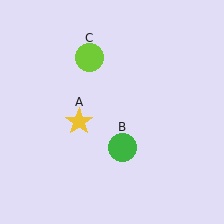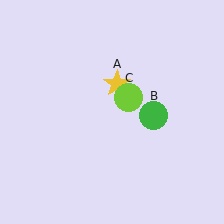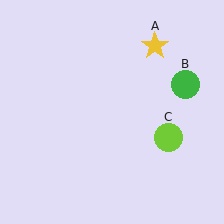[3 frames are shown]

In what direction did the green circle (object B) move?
The green circle (object B) moved up and to the right.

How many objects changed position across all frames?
3 objects changed position: yellow star (object A), green circle (object B), lime circle (object C).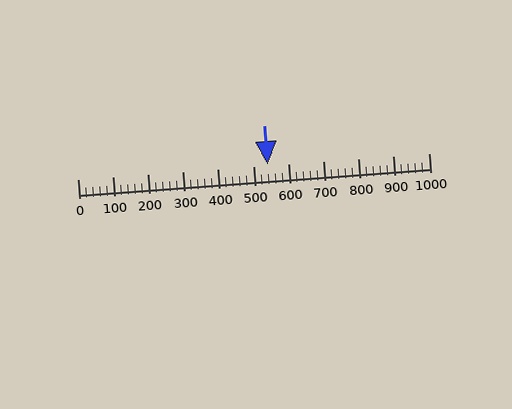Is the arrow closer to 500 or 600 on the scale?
The arrow is closer to 500.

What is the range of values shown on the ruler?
The ruler shows values from 0 to 1000.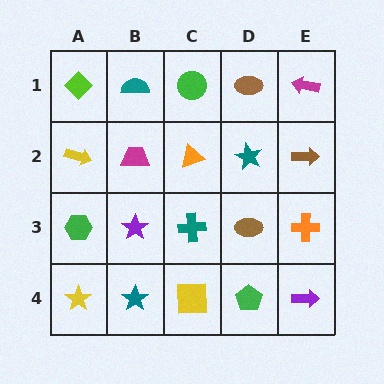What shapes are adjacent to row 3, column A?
A yellow arrow (row 2, column A), a yellow star (row 4, column A), a purple star (row 3, column B).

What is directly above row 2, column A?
A lime diamond.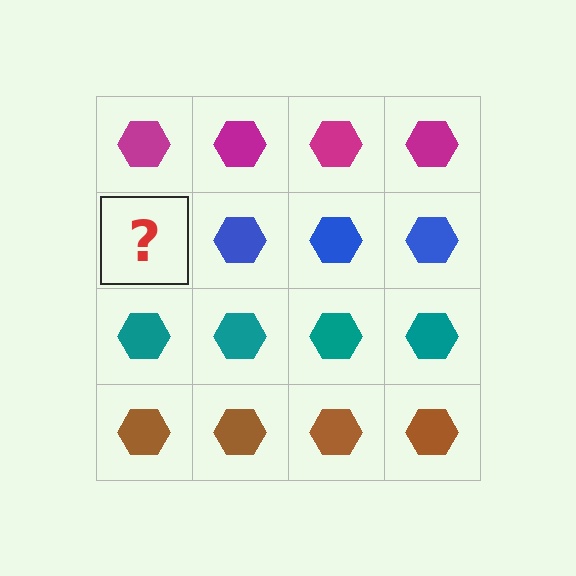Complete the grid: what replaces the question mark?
The question mark should be replaced with a blue hexagon.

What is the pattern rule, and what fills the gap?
The rule is that each row has a consistent color. The gap should be filled with a blue hexagon.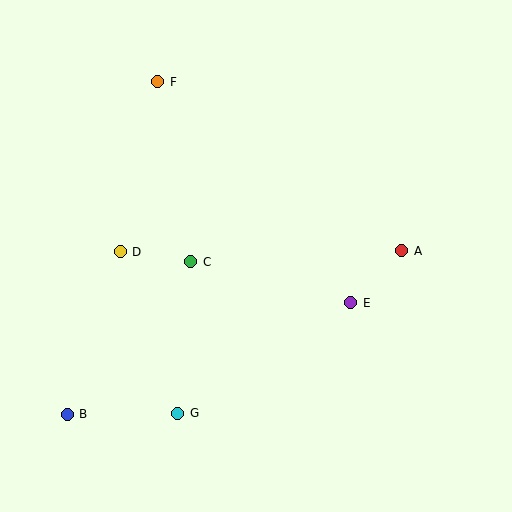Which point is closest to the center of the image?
Point C at (191, 262) is closest to the center.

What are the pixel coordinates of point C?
Point C is at (191, 262).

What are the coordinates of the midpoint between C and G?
The midpoint between C and G is at (184, 337).